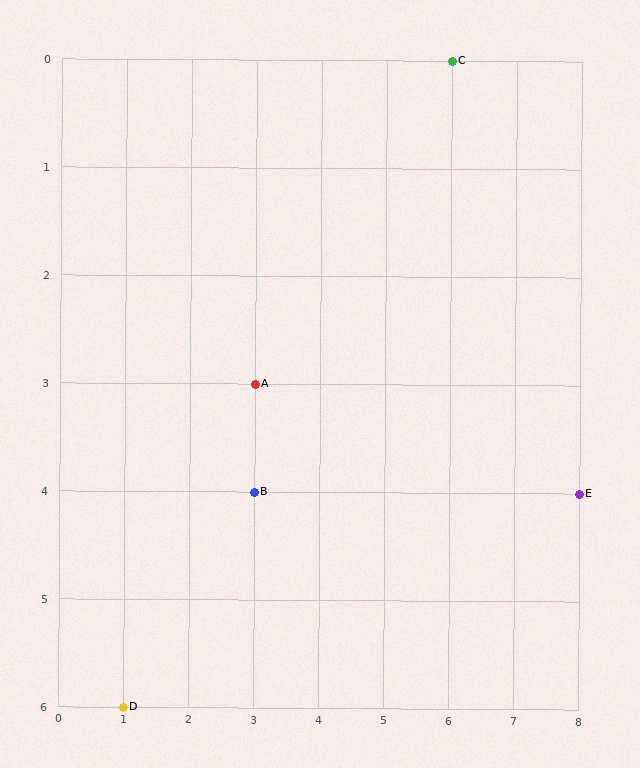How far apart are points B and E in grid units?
Points B and E are 5 columns apart.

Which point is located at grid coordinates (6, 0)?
Point C is at (6, 0).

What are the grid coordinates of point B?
Point B is at grid coordinates (3, 4).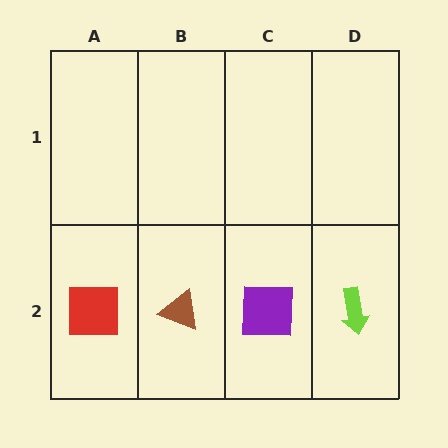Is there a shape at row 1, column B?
No, that cell is empty.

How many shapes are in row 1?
0 shapes.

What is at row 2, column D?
A lime arrow.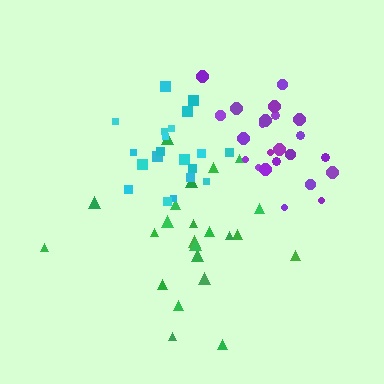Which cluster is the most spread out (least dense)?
Green.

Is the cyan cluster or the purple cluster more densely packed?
Purple.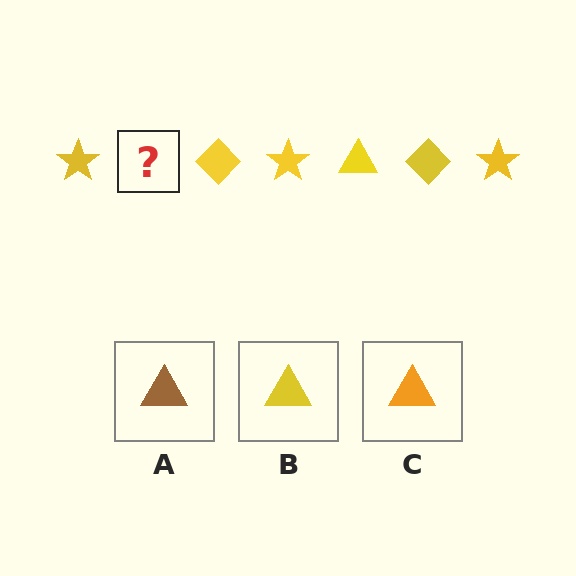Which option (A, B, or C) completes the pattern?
B.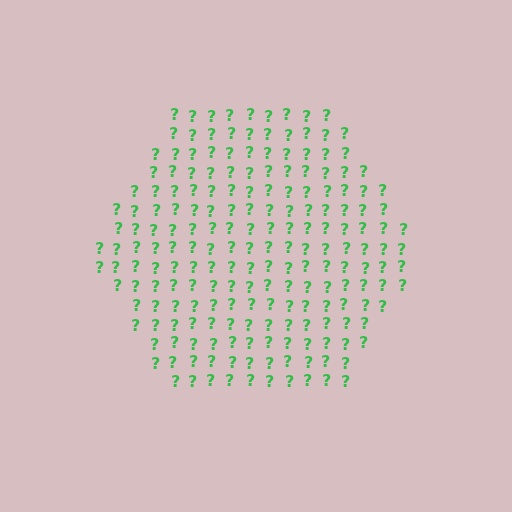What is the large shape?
The large shape is a hexagon.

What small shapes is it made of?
It is made of small question marks.